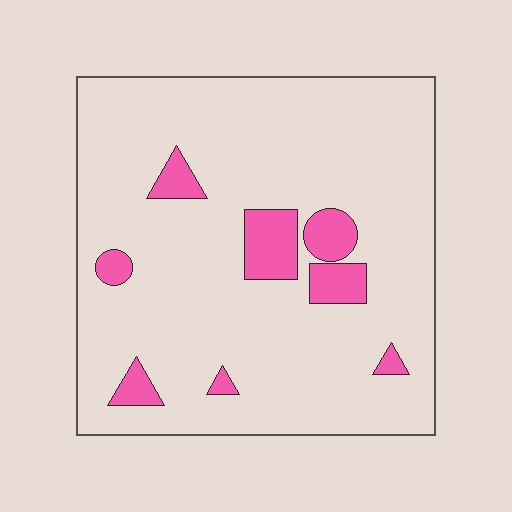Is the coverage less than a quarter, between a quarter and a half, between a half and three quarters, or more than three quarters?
Less than a quarter.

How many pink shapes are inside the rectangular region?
8.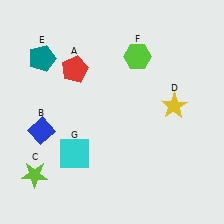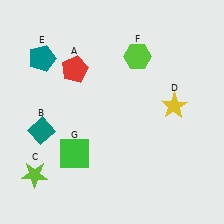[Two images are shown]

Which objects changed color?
B changed from blue to teal. G changed from cyan to green.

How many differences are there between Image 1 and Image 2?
There are 2 differences between the two images.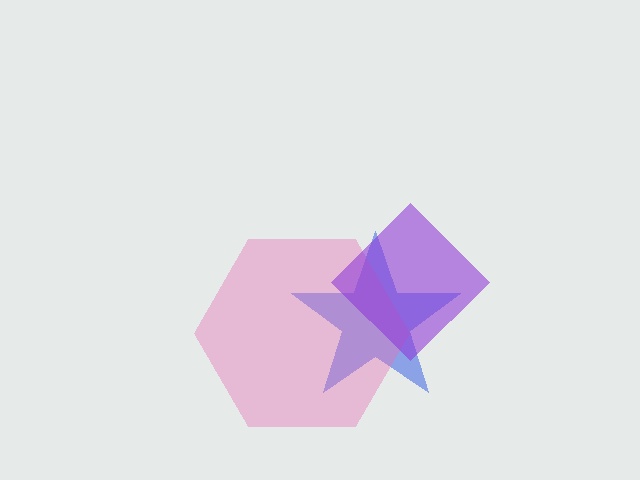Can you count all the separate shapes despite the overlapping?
Yes, there are 3 separate shapes.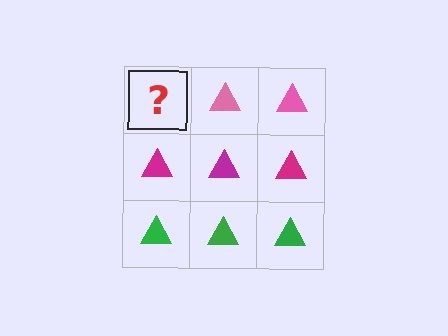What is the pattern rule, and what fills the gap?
The rule is that each row has a consistent color. The gap should be filled with a pink triangle.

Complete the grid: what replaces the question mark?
The question mark should be replaced with a pink triangle.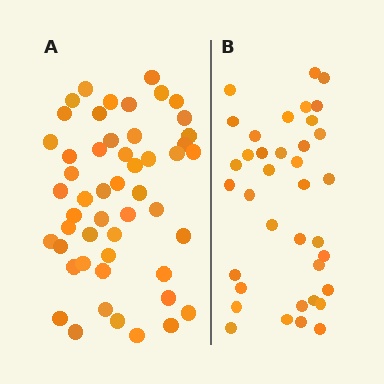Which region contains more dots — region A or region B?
Region A (the left region) has more dots.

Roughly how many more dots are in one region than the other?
Region A has approximately 15 more dots than region B.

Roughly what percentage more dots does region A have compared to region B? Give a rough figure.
About 40% more.